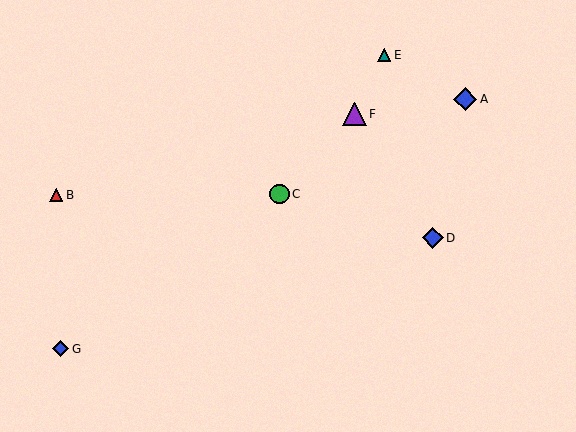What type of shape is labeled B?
Shape B is a red triangle.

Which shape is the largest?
The purple triangle (labeled F) is the largest.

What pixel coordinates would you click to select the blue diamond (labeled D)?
Click at (433, 238) to select the blue diamond D.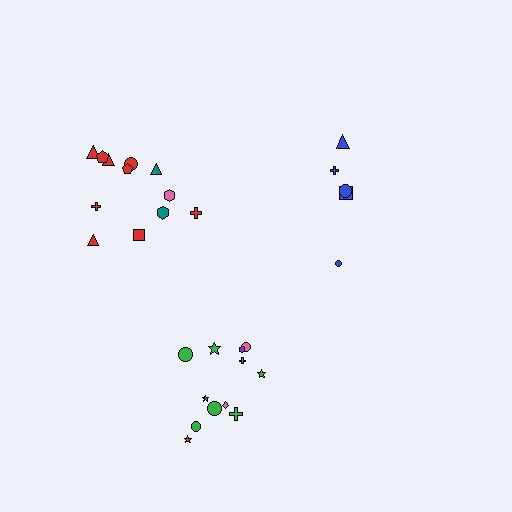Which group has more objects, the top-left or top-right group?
The top-left group.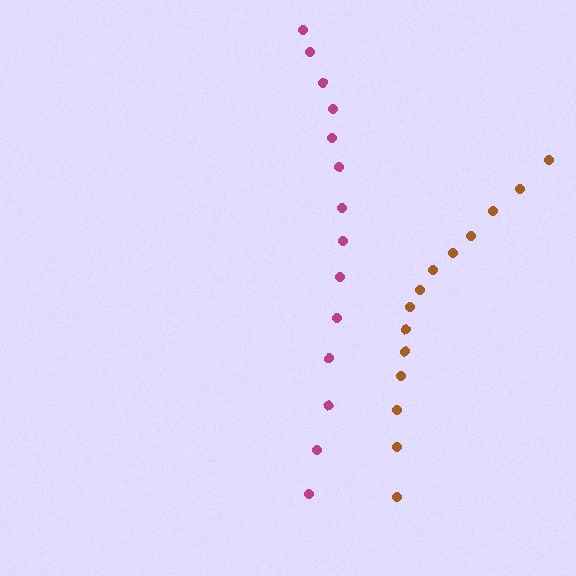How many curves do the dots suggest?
There are 2 distinct paths.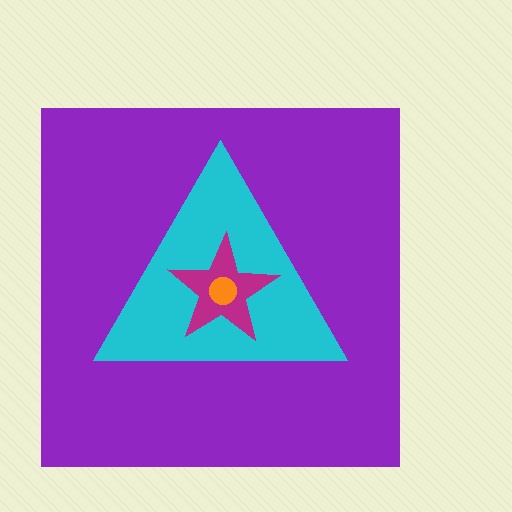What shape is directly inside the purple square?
The cyan triangle.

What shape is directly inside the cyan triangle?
The magenta star.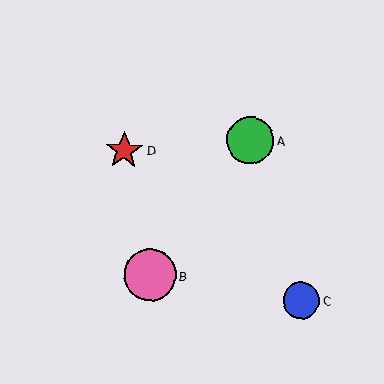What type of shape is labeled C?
Shape C is a blue circle.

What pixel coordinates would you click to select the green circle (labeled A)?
Click at (250, 140) to select the green circle A.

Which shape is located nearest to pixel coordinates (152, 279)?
The pink circle (labeled B) at (150, 275) is nearest to that location.